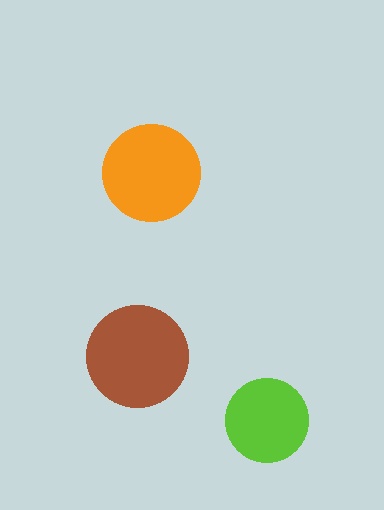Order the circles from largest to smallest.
the brown one, the orange one, the lime one.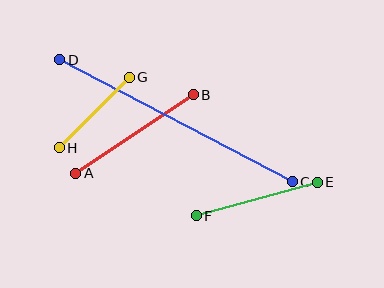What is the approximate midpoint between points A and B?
The midpoint is at approximately (135, 134) pixels.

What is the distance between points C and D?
The distance is approximately 263 pixels.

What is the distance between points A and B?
The distance is approximately 141 pixels.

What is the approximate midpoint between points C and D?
The midpoint is at approximately (176, 121) pixels.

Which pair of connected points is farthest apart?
Points C and D are farthest apart.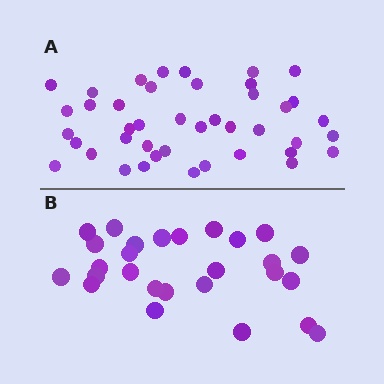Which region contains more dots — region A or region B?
Region A (the top region) has more dots.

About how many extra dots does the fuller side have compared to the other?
Region A has approximately 15 more dots than region B.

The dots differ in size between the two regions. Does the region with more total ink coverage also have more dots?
No. Region B has more total ink coverage because its dots are larger, but region A actually contains more individual dots. Total area can be misleading — the number of items is what matters here.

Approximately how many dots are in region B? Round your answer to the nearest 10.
About 30 dots. (The exact count is 27, which rounds to 30.)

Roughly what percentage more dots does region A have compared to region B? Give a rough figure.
About 55% more.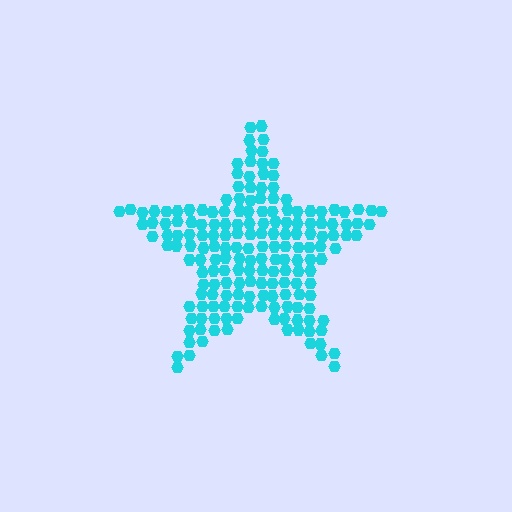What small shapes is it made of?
It is made of small hexagons.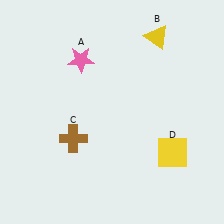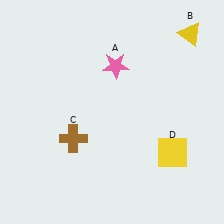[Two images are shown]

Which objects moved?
The objects that moved are: the pink star (A), the yellow triangle (B).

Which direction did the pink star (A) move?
The pink star (A) moved right.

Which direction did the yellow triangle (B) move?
The yellow triangle (B) moved right.